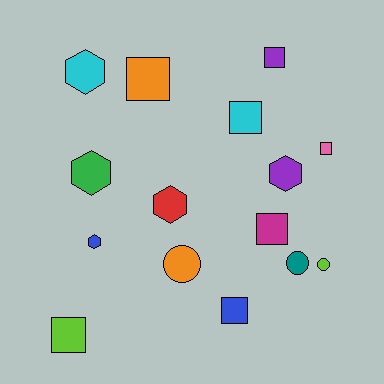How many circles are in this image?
There are 3 circles.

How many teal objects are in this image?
There is 1 teal object.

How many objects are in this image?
There are 15 objects.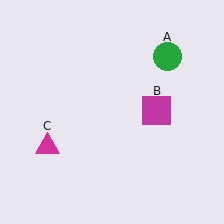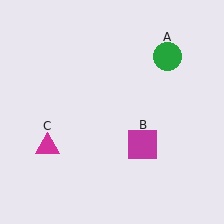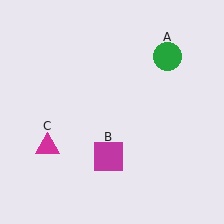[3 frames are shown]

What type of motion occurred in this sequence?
The magenta square (object B) rotated clockwise around the center of the scene.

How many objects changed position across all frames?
1 object changed position: magenta square (object B).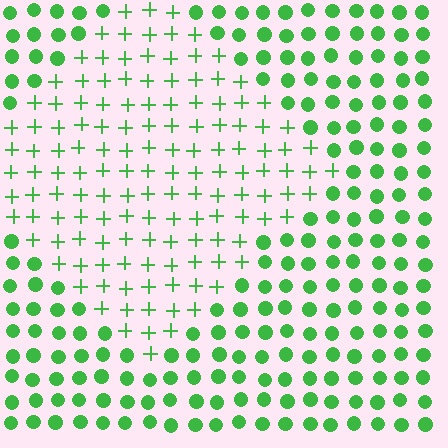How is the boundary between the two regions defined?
The boundary is defined by a change in element shape: plus signs inside vs. circles outside. All elements share the same color and spacing.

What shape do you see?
I see a diamond.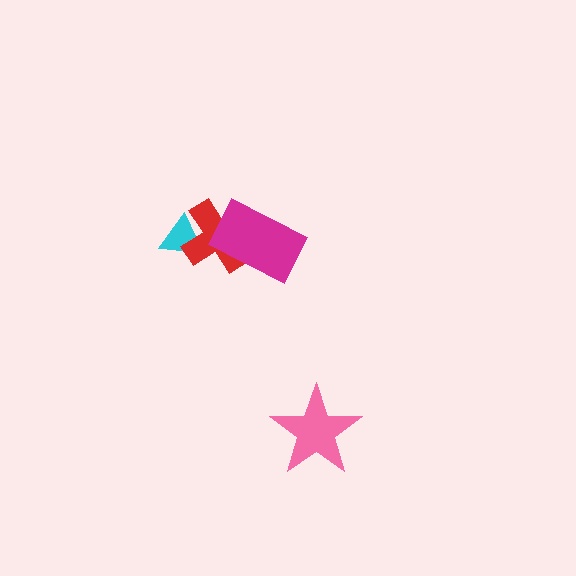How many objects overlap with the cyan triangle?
1 object overlaps with the cyan triangle.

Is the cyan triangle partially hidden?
Yes, it is partially covered by another shape.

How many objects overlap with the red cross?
2 objects overlap with the red cross.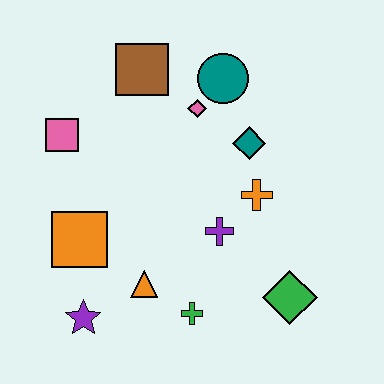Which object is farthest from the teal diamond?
The purple star is farthest from the teal diamond.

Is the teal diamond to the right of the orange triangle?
Yes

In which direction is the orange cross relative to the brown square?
The orange cross is below the brown square.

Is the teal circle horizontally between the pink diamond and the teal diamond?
Yes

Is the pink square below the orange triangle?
No